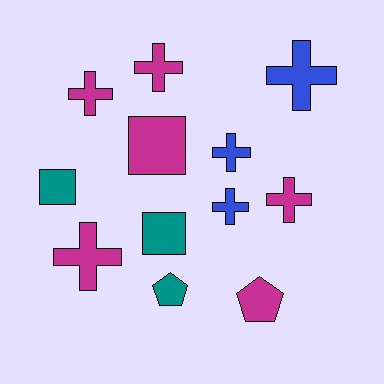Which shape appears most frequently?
Cross, with 7 objects.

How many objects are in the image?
There are 12 objects.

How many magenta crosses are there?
There are 4 magenta crosses.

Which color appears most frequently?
Magenta, with 6 objects.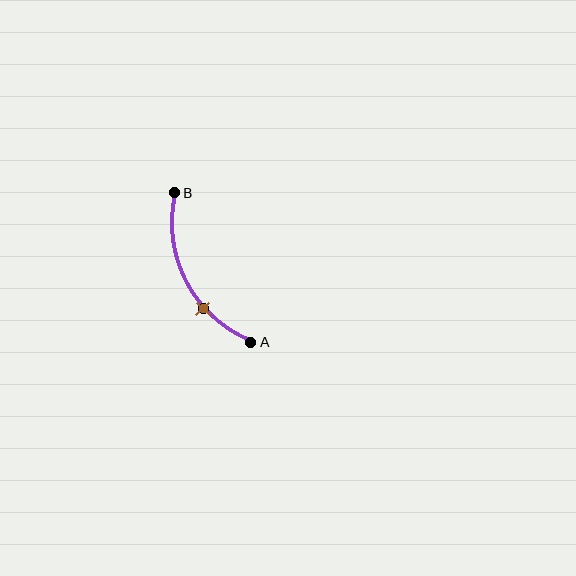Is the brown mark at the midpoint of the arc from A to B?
No. The brown mark lies on the arc but is closer to endpoint A. The arc midpoint would be at the point on the curve equidistant along the arc from both A and B.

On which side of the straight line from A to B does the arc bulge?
The arc bulges to the left of the straight line connecting A and B.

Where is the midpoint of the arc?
The arc midpoint is the point on the curve farthest from the straight line joining A and B. It sits to the left of that line.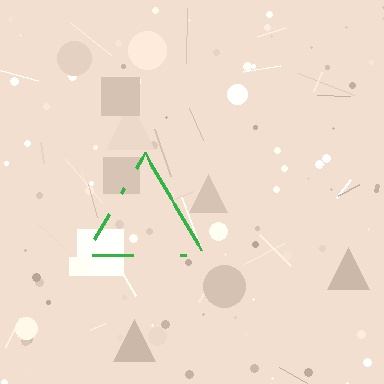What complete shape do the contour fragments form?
The contour fragments form a triangle.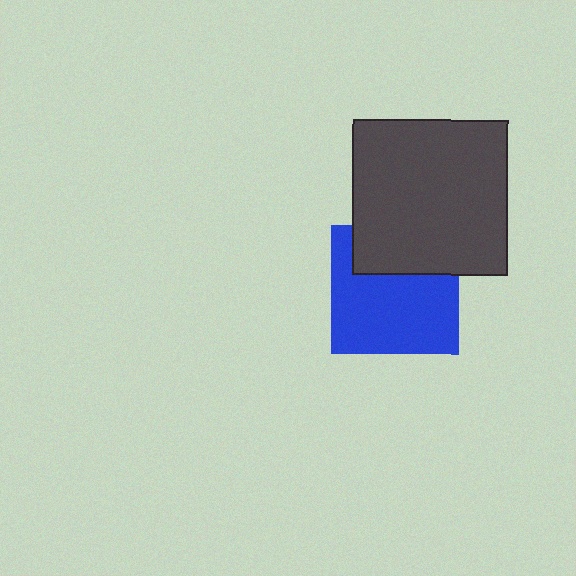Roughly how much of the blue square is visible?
Most of it is visible (roughly 67%).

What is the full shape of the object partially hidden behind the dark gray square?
The partially hidden object is a blue square.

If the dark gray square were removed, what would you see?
You would see the complete blue square.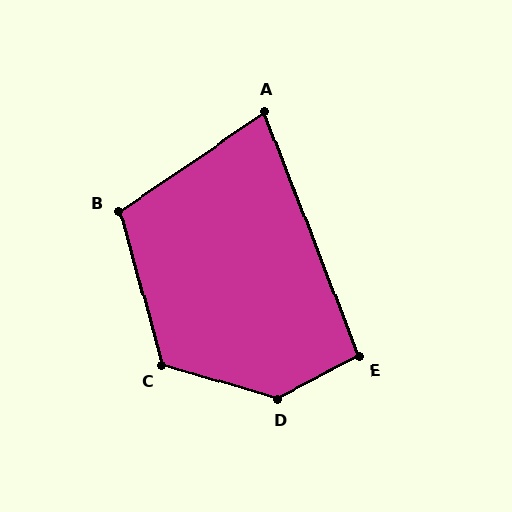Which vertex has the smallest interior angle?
A, at approximately 77 degrees.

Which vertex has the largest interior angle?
D, at approximately 137 degrees.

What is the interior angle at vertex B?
Approximately 109 degrees (obtuse).